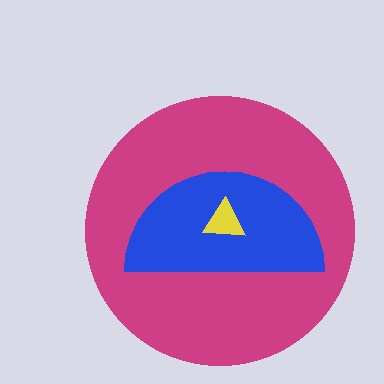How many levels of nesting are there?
3.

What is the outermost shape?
The magenta circle.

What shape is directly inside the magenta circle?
The blue semicircle.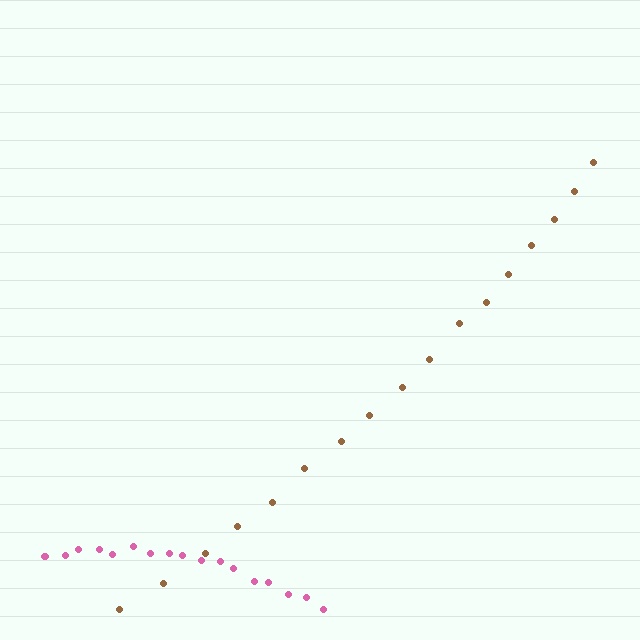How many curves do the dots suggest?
There are 2 distinct paths.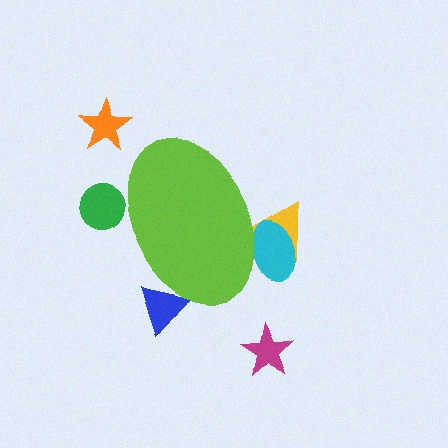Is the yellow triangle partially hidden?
Yes, the yellow triangle is partially hidden behind the lime ellipse.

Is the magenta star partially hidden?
No, the magenta star is fully visible.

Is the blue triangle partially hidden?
Yes, the blue triangle is partially hidden behind the lime ellipse.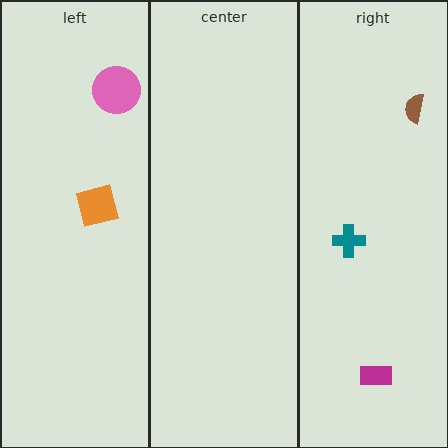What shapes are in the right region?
The brown semicircle, the magenta rectangle, the teal cross.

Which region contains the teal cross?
The right region.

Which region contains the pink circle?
The left region.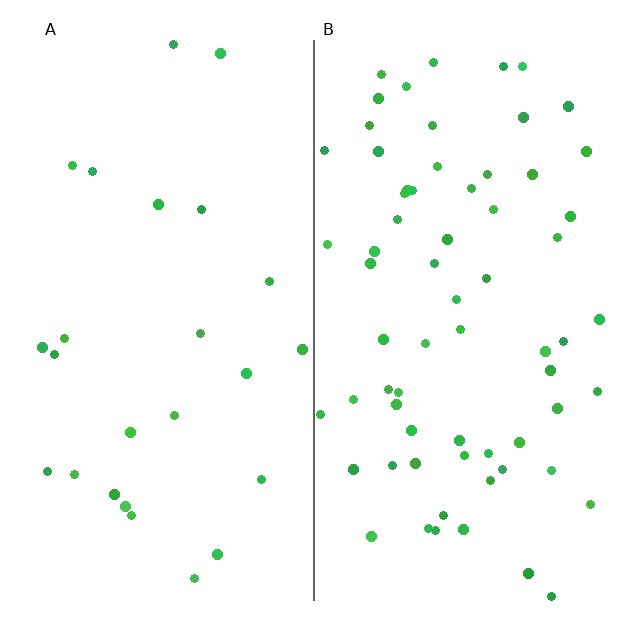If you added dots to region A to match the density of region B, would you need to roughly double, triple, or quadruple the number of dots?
Approximately triple.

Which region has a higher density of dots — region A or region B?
B (the right).